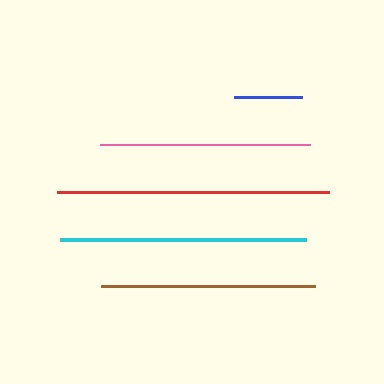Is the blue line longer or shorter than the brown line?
The brown line is longer than the blue line.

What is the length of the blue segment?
The blue segment is approximately 68 pixels long.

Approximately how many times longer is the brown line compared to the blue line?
The brown line is approximately 3.2 times the length of the blue line.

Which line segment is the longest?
The red line is the longest at approximately 272 pixels.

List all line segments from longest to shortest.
From longest to shortest: red, cyan, brown, pink, blue.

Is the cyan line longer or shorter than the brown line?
The cyan line is longer than the brown line.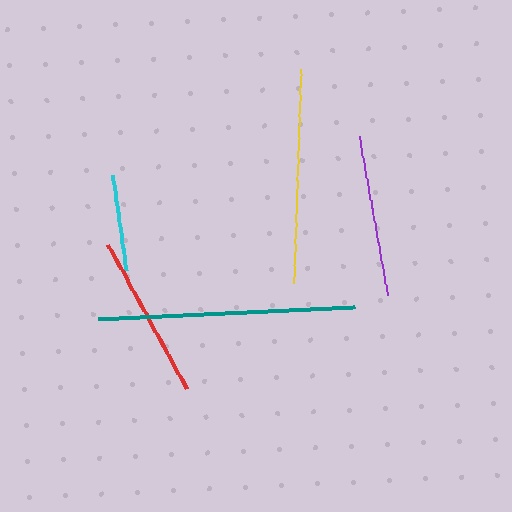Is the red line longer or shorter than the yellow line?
The yellow line is longer than the red line.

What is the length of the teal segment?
The teal segment is approximately 257 pixels long.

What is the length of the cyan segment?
The cyan segment is approximately 96 pixels long.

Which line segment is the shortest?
The cyan line is the shortest at approximately 96 pixels.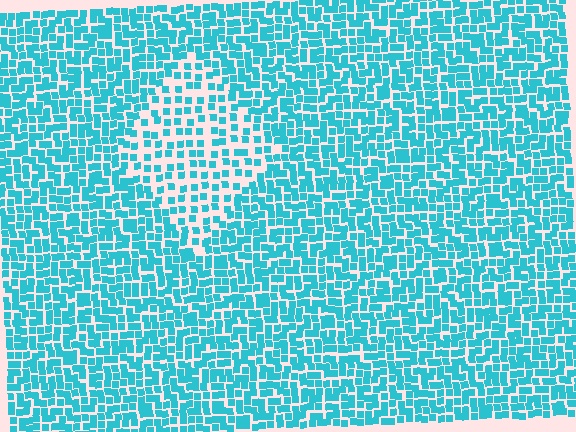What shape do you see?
I see a diamond.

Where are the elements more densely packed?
The elements are more densely packed outside the diamond boundary.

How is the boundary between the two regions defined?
The boundary is defined by a change in element density (approximately 1.9x ratio). All elements are the same color, size, and shape.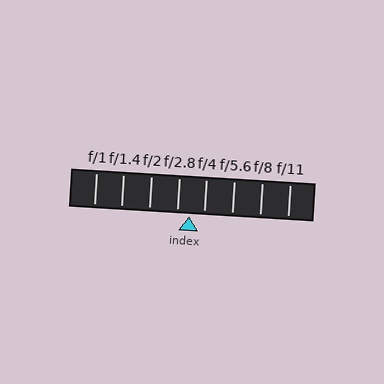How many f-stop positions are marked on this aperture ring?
There are 8 f-stop positions marked.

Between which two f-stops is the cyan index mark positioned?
The index mark is between f/2.8 and f/4.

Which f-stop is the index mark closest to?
The index mark is closest to f/2.8.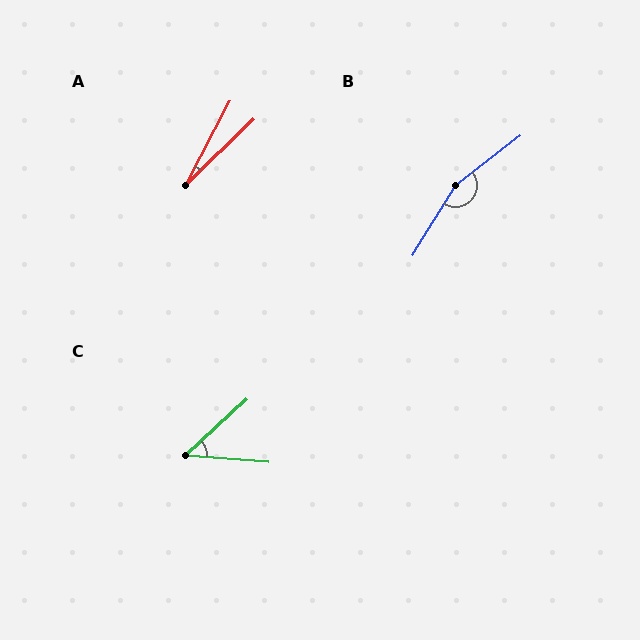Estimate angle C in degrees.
Approximately 47 degrees.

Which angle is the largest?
B, at approximately 159 degrees.